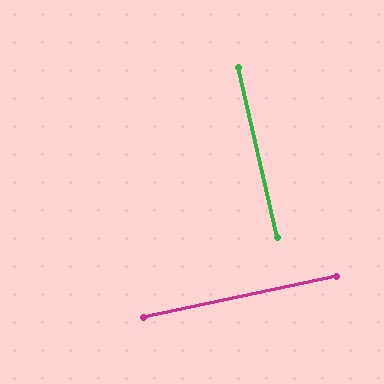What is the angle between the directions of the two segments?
Approximately 89 degrees.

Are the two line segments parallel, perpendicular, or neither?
Perpendicular — they meet at approximately 89°.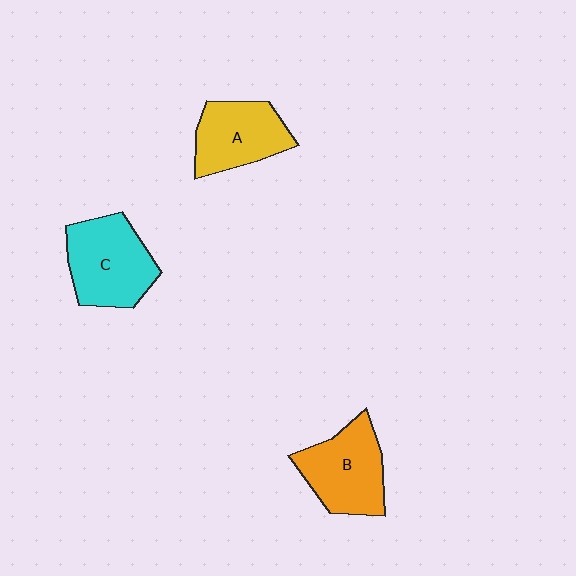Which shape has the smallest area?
Shape A (yellow).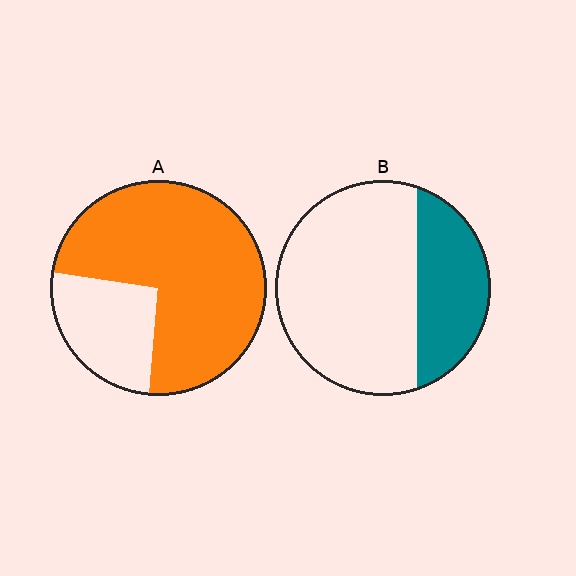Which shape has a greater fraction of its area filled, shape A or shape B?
Shape A.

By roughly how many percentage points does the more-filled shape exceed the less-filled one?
By roughly 45 percentage points (A over B).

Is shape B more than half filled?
No.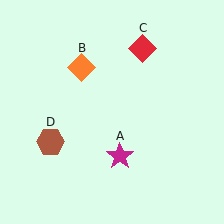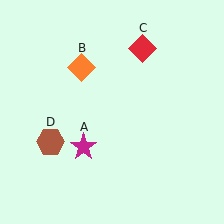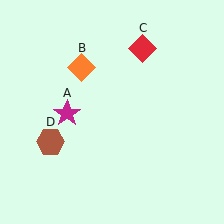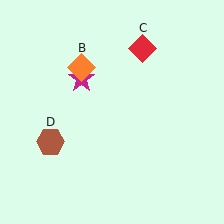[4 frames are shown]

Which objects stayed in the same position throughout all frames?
Orange diamond (object B) and red diamond (object C) and brown hexagon (object D) remained stationary.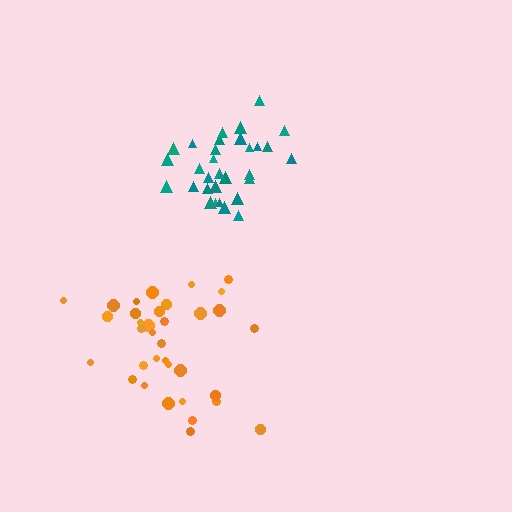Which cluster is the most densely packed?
Teal.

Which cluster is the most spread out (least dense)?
Orange.